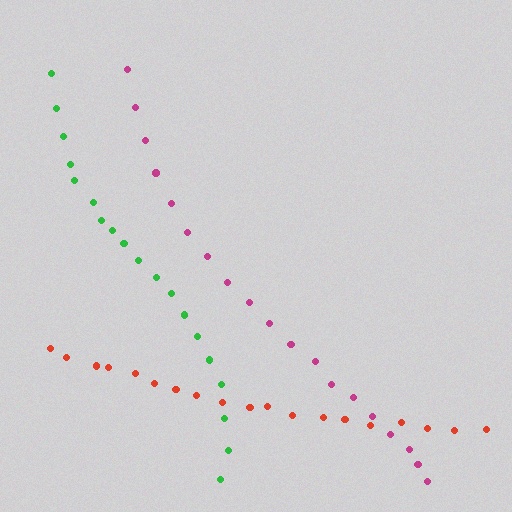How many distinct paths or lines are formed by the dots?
There are 3 distinct paths.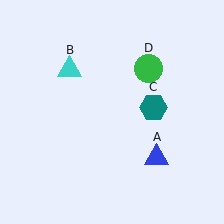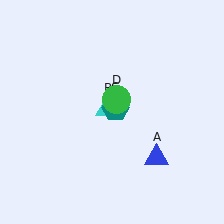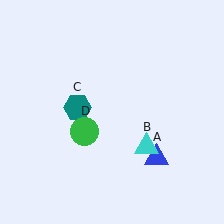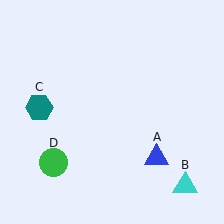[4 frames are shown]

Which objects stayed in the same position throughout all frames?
Blue triangle (object A) remained stationary.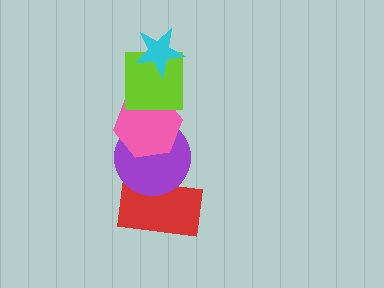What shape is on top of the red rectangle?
The purple circle is on top of the red rectangle.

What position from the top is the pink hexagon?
The pink hexagon is 3rd from the top.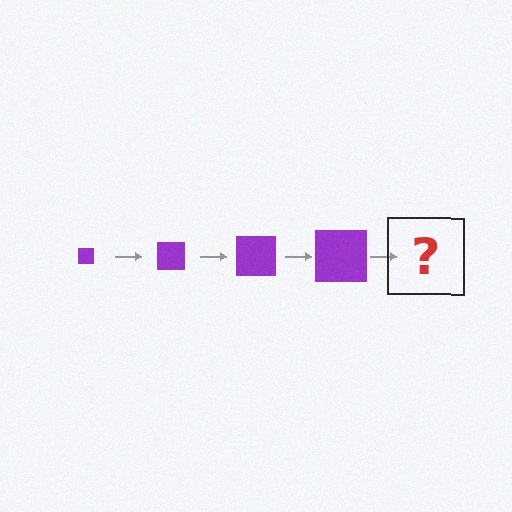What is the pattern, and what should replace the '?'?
The pattern is that the square gets progressively larger each step. The '?' should be a purple square, larger than the previous one.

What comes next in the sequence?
The next element should be a purple square, larger than the previous one.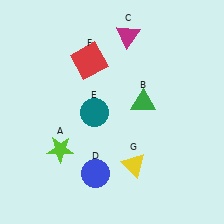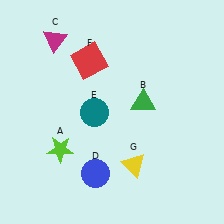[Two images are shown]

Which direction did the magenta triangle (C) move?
The magenta triangle (C) moved left.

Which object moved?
The magenta triangle (C) moved left.